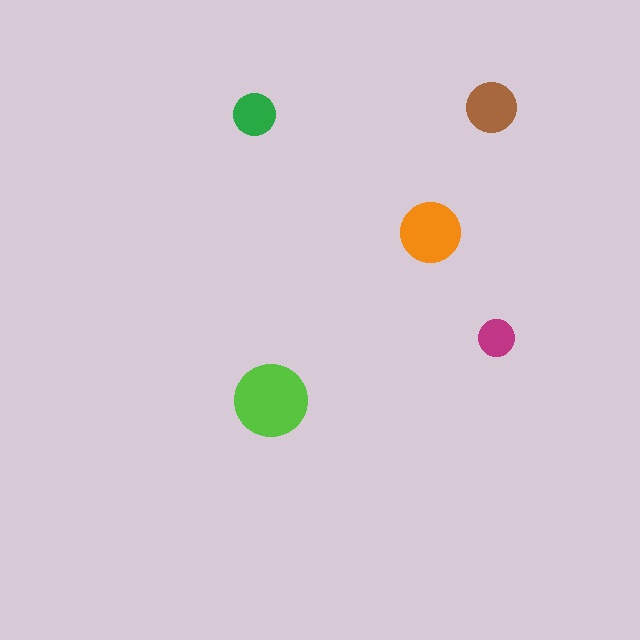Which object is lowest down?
The lime circle is bottommost.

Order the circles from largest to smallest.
the lime one, the orange one, the brown one, the green one, the magenta one.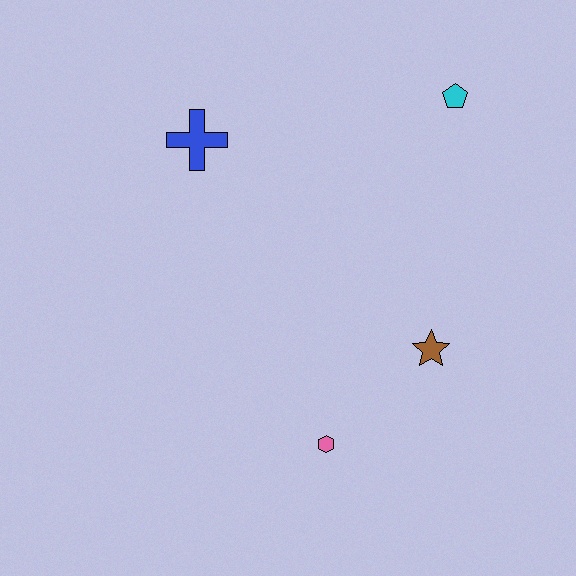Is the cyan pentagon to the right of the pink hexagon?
Yes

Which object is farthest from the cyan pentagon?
The pink hexagon is farthest from the cyan pentagon.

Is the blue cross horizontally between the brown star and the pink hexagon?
No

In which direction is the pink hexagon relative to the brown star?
The pink hexagon is to the left of the brown star.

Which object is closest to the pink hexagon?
The brown star is closest to the pink hexagon.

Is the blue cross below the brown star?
No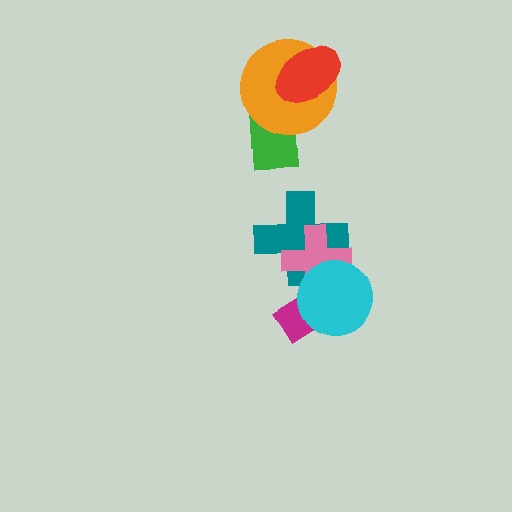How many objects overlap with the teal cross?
2 objects overlap with the teal cross.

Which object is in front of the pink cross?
The cyan circle is in front of the pink cross.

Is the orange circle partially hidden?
Yes, it is partially covered by another shape.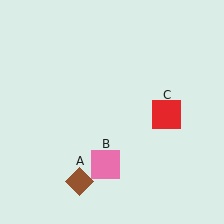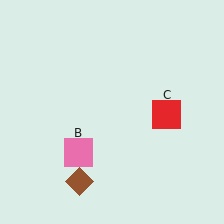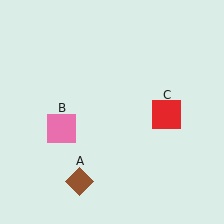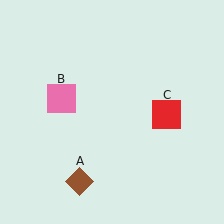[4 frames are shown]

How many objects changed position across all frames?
1 object changed position: pink square (object B).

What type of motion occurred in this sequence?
The pink square (object B) rotated clockwise around the center of the scene.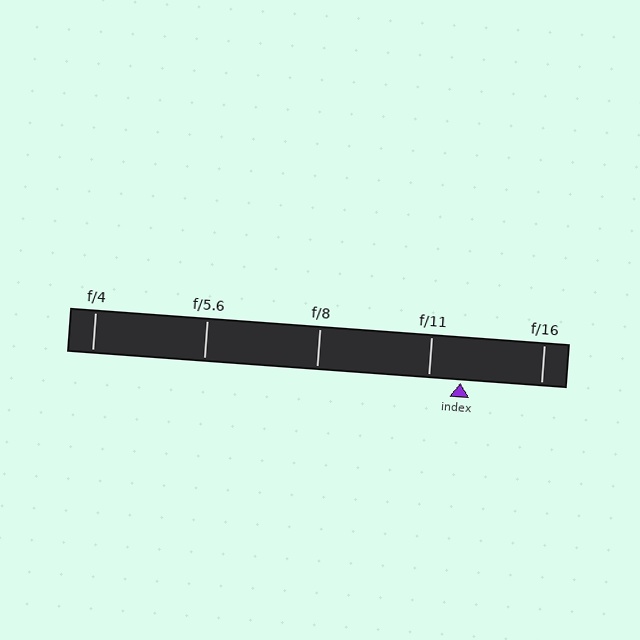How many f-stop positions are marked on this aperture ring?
There are 5 f-stop positions marked.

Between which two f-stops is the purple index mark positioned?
The index mark is between f/11 and f/16.